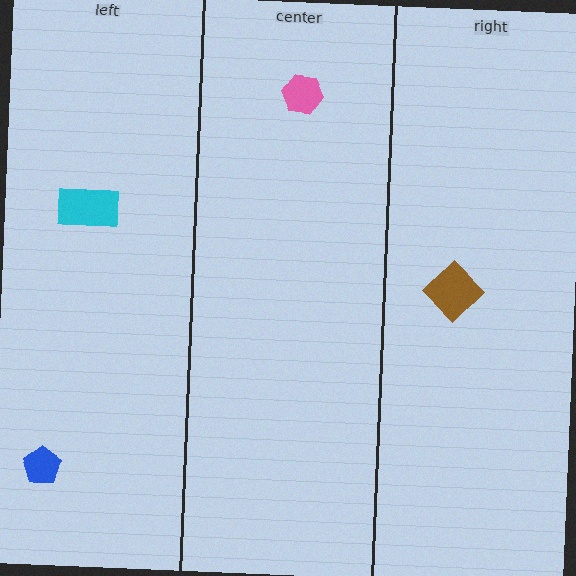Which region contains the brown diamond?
The right region.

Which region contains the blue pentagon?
The left region.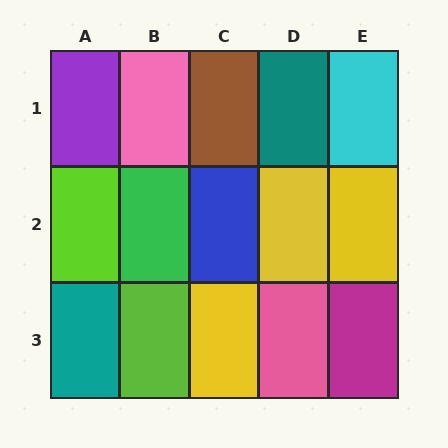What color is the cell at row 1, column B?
Pink.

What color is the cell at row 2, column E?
Yellow.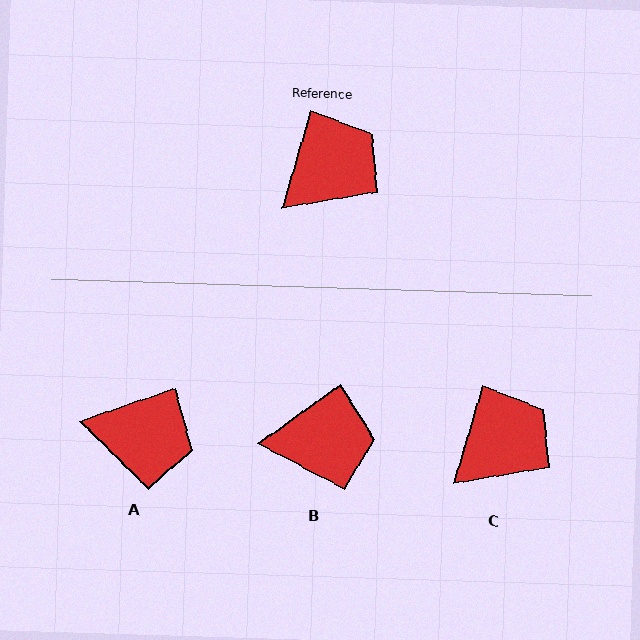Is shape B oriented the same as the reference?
No, it is off by about 37 degrees.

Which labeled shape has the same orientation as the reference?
C.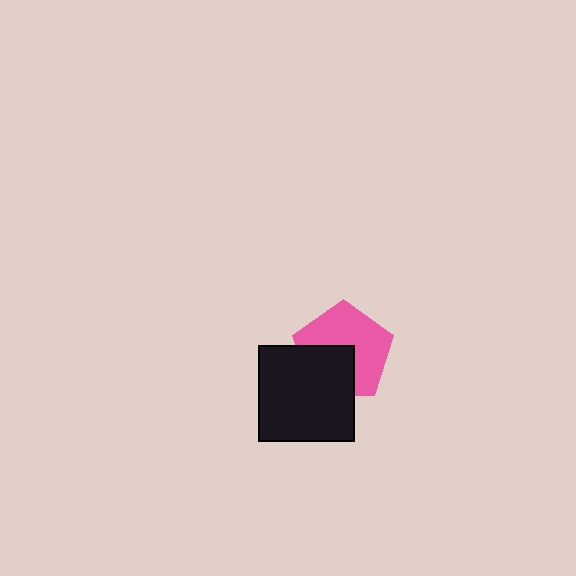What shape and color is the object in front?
The object in front is a black square.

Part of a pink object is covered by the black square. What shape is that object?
It is a pentagon.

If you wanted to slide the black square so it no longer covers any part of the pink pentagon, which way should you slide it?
Slide it toward the lower-left — that is the most direct way to separate the two shapes.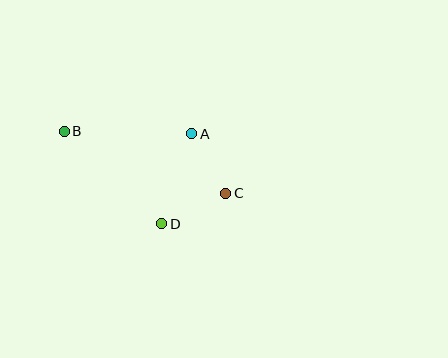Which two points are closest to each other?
Points A and C are closest to each other.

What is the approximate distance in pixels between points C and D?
The distance between C and D is approximately 70 pixels.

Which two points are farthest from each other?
Points B and C are farthest from each other.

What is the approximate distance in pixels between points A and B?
The distance between A and B is approximately 128 pixels.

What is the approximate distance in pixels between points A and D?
The distance between A and D is approximately 95 pixels.